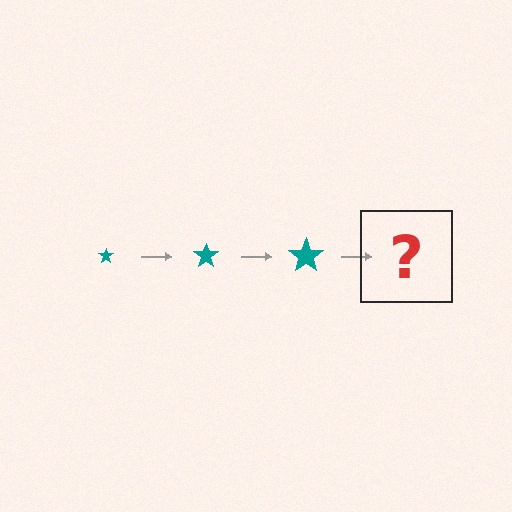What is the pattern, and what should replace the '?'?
The pattern is that the star gets progressively larger each step. The '?' should be a teal star, larger than the previous one.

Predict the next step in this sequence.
The next step is a teal star, larger than the previous one.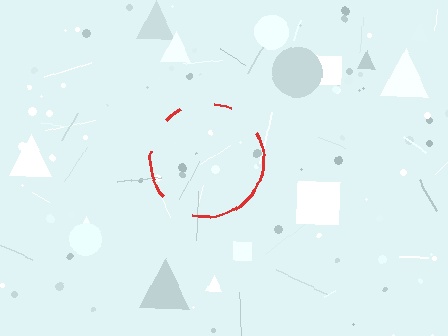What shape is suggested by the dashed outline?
The dashed outline suggests a circle.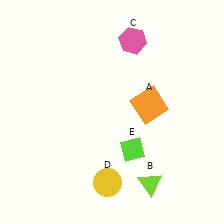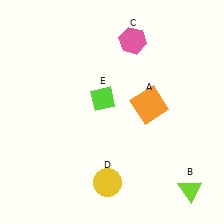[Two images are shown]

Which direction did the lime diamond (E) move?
The lime diamond (E) moved up.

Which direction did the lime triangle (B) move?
The lime triangle (B) moved right.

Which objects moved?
The objects that moved are: the lime triangle (B), the lime diamond (E).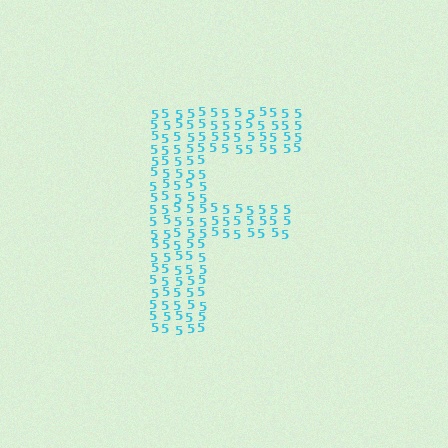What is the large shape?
The large shape is the letter F.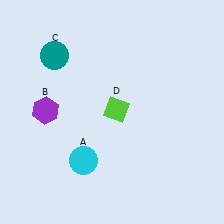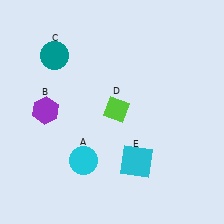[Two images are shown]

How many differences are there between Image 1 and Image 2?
There is 1 difference between the two images.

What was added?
A cyan square (E) was added in Image 2.